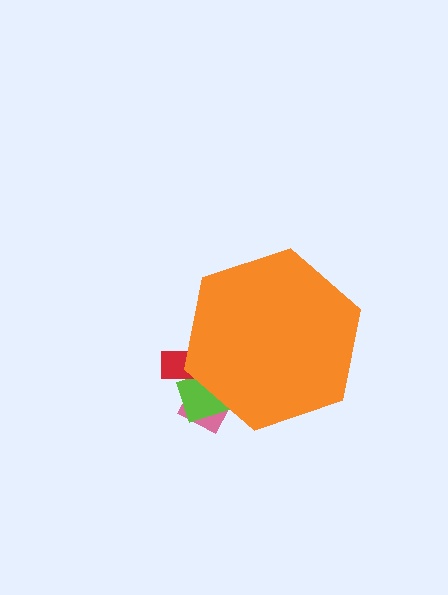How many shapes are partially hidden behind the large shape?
3 shapes are partially hidden.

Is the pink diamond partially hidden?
Yes, the pink diamond is partially hidden behind the orange hexagon.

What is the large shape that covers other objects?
An orange hexagon.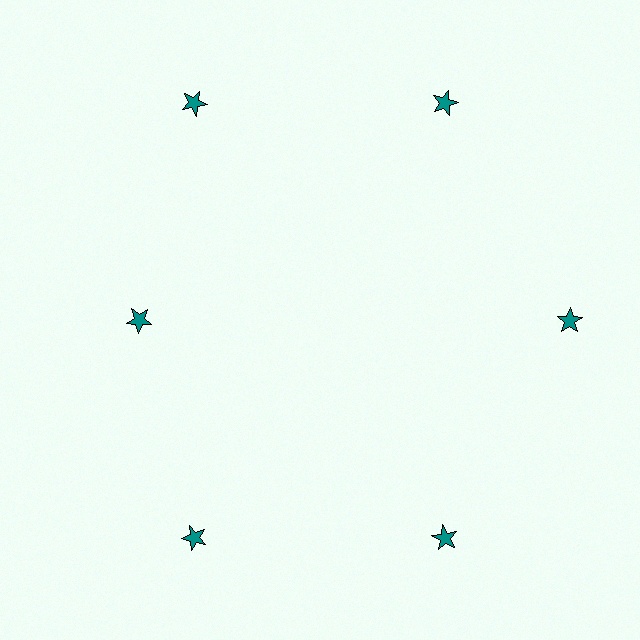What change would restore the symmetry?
The symmetry would be restored by moving it outward, back onto the ring so that all 6 stars sit at equal angles and equal distance from the center.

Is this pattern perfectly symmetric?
No. The 6 teal stars are arranged in a ring, but one element near the 9 o'clock position is pulled inward toward the center, breaking the 6-fold rotational symmetry.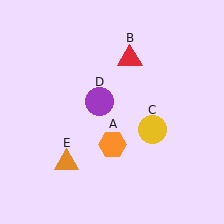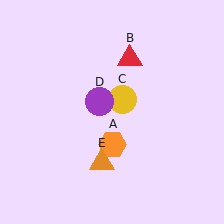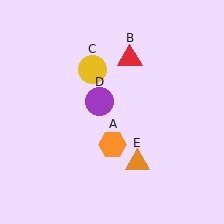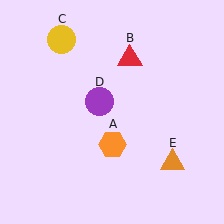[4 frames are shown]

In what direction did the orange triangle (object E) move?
The orange triangle (object E) moved right.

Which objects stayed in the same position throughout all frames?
Orange hexagon (object A) and red triangle (object B) and purple circle (object D) remained stationary.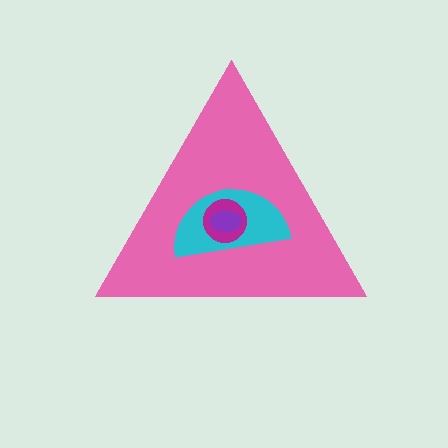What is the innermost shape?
The purple ellipse.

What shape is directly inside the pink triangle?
The cyan semicircle.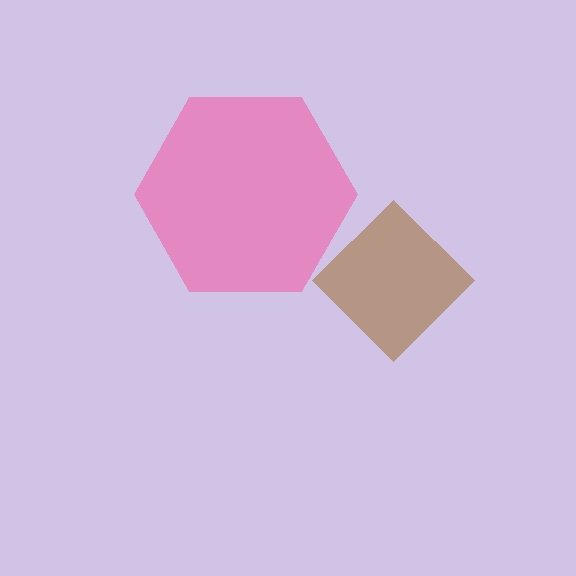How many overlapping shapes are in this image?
There are 2 overlapping shapes in the image.